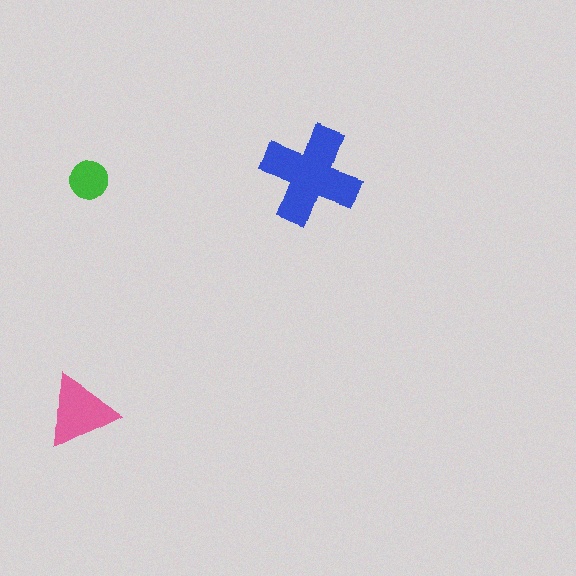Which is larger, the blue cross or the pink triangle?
The blue cross.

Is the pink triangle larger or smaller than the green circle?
Larger.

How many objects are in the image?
There are 3 objects in the image.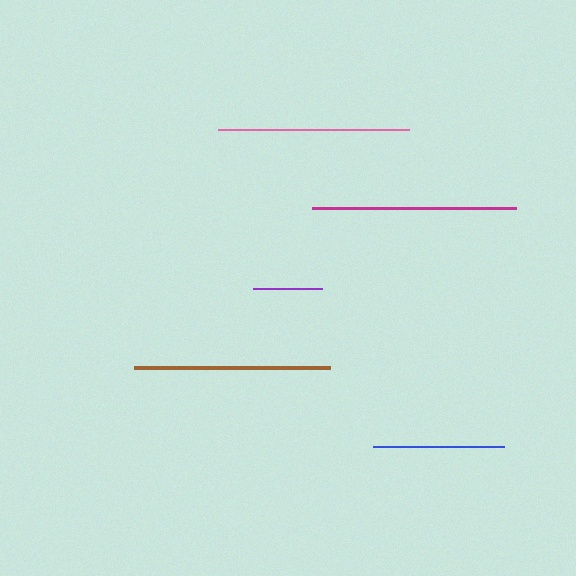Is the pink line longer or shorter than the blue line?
The pink line is longer than the blue line.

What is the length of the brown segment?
The brown segment is approximately 196 pixels long.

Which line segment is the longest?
The magenta line is the longest at approximately 204 pixels.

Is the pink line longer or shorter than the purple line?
The pink line is longer than the purple line.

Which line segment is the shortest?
The purple line is the shortest at approximately 69 pixels.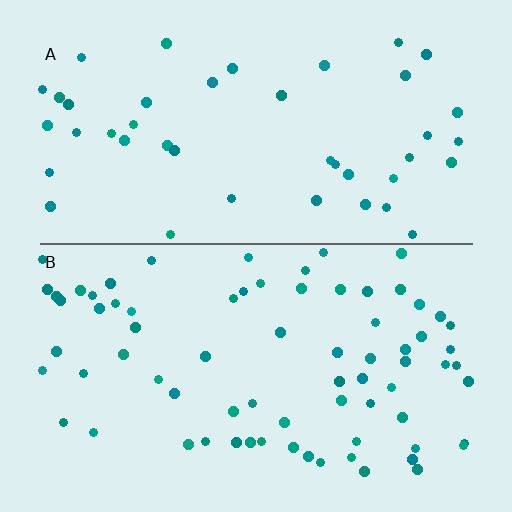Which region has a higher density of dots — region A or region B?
B (the bottom).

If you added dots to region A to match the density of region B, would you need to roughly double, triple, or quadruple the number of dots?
Approximately double.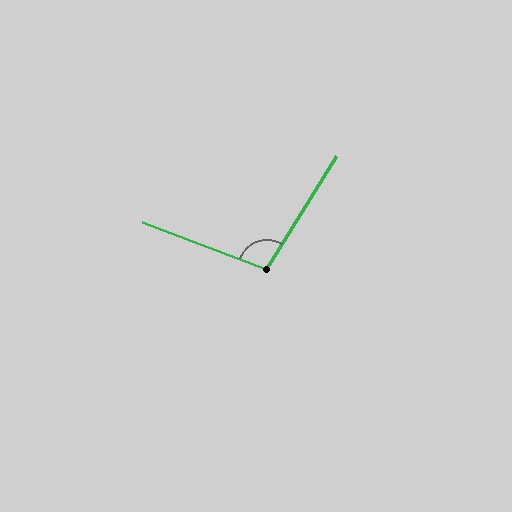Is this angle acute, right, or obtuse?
It is obtuse.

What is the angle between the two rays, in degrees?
Approximately 101 degrees.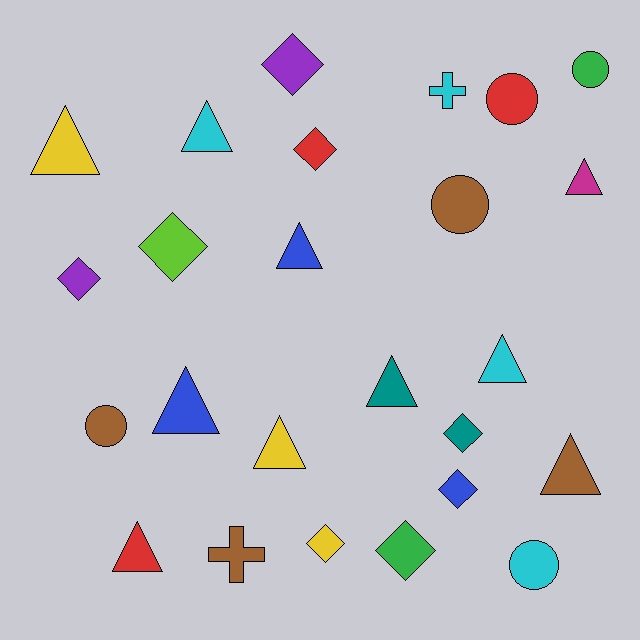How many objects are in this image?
There are 25 objects.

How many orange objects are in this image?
There are no orange objects.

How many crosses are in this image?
There are 2 crosses.